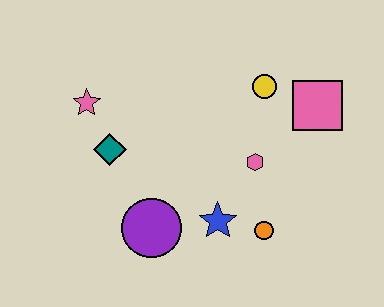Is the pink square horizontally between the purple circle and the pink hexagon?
No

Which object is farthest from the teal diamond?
The pink square is farthest from the teal diamond.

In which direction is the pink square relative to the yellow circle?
The pink square is to the right of the yellow circle.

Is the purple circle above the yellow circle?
No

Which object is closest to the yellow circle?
The pink square is closest to the yellow circle.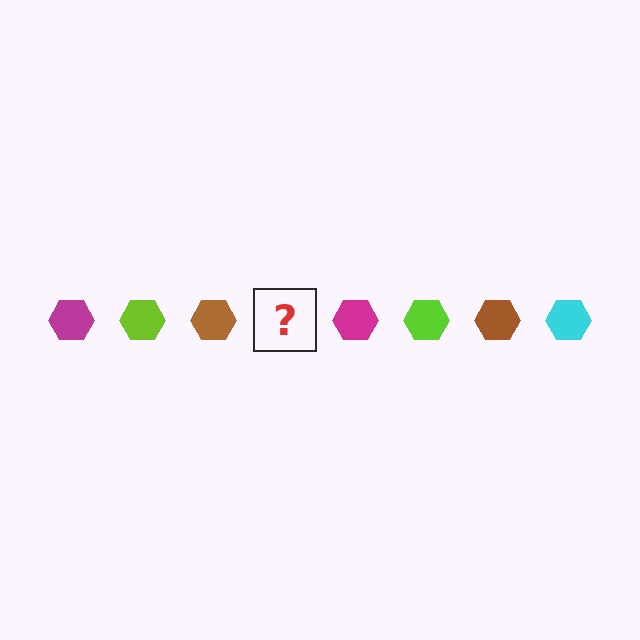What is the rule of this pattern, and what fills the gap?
The rule is that the pattern cycles through magenta, lime, brown, cyan hexagons. The gap should be filled with a cyan hexagon.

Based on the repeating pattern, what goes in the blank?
The blank should be a cyan hexagon.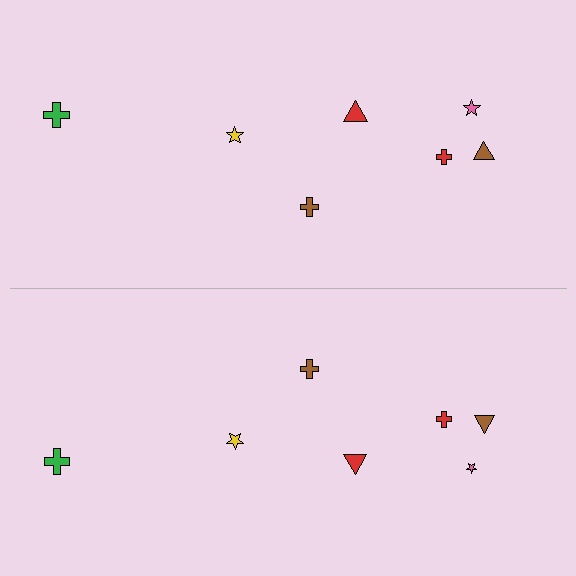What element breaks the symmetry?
The pink star on the bottom side has a different size than its mirror counterpart.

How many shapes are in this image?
There are 14 shapes in this image.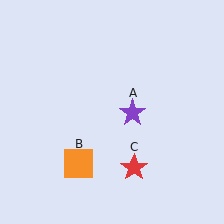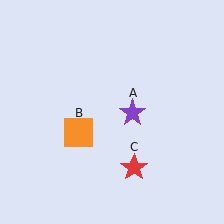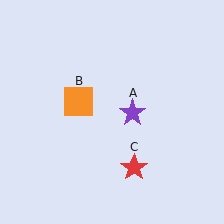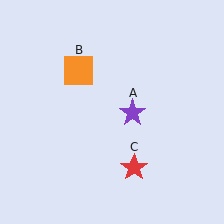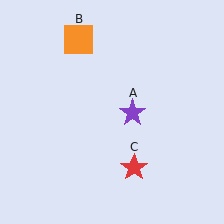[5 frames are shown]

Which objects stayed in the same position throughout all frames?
Purple star (object A) and red star (object C) remained stationary.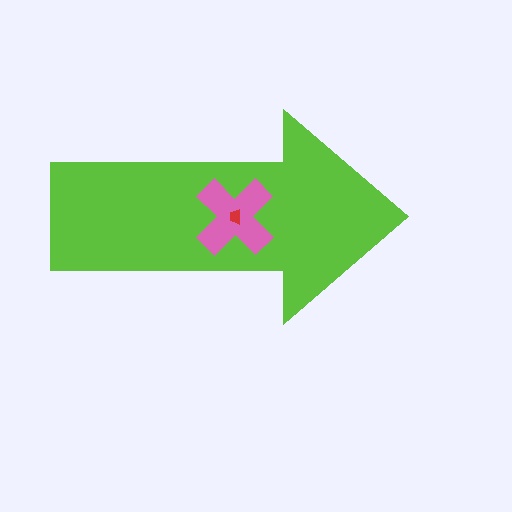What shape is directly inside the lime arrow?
The pink cross.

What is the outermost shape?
The lime arrow.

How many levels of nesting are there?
3.